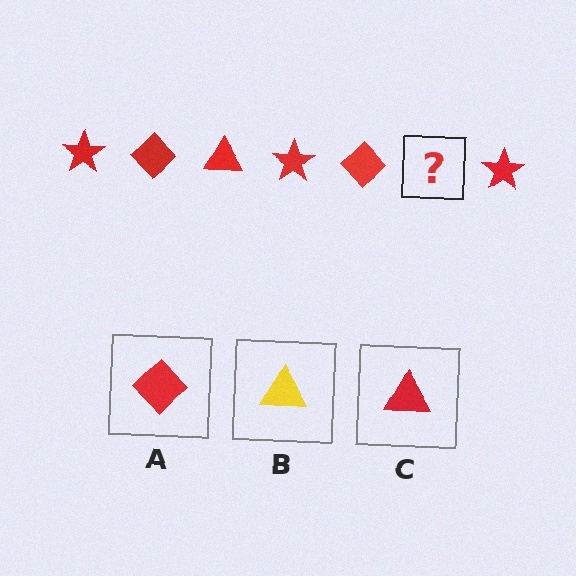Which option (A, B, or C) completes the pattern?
C.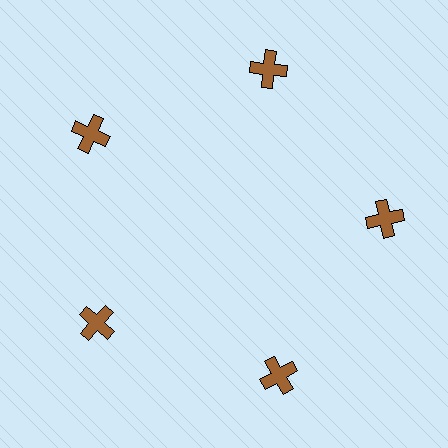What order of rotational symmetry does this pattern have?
This pattern has 5-fold rotational symmetry.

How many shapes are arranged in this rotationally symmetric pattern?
There are 5 shapes, arranged in 5 groups of 1.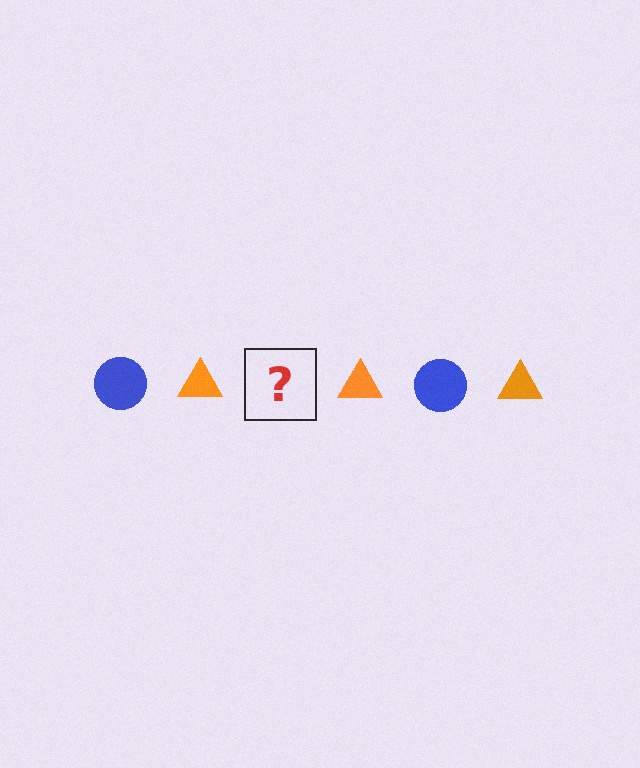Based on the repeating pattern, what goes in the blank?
The blank should be a blue circle.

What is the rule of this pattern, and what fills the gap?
The rule is that the pattern alternates between blue circle and orange triangle. The gap should be filled with a blue circle.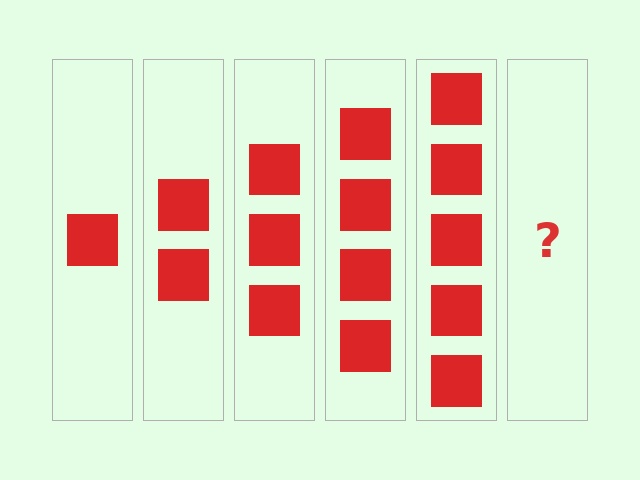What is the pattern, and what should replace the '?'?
The pattern is that each step adds one more square. The '?' should be 6 squares.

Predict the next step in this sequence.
The next step is 6 squares.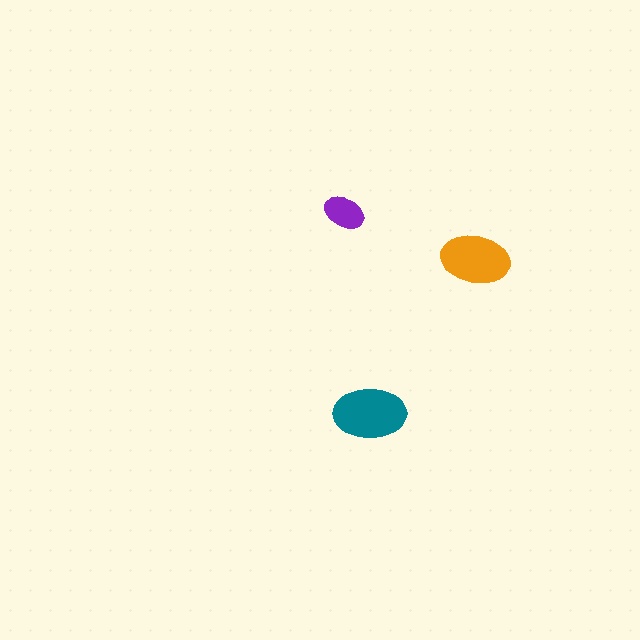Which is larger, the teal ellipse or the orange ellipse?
The teal one.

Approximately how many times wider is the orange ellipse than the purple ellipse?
About 1.5 times wider.